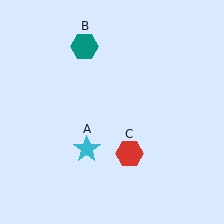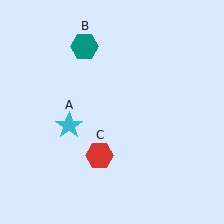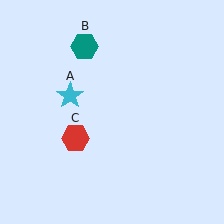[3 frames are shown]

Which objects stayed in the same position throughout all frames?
Teal hexagon (object B) remained stationary.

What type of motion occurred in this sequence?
The cyan star (object A), red hexagon (object C) rotated clockwise around the center of the scene.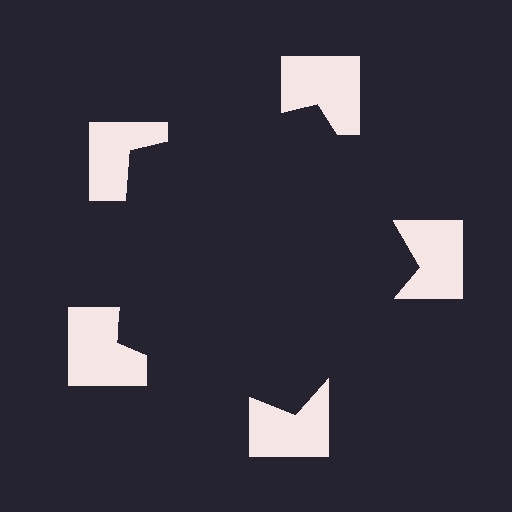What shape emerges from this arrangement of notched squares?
An illusory pentagon — its edges are inferred from the aligned wedge cuts in the notched squares, not physically drawn.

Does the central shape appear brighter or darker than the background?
It typically appears slightly darker than the background, even though no actual brightness change is drawn.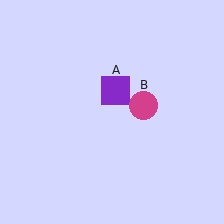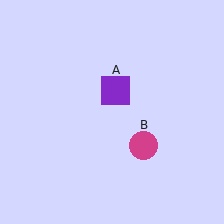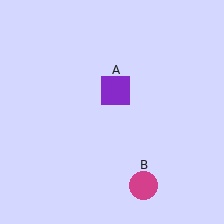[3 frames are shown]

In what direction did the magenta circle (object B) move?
The magenta circle (object B) moved down.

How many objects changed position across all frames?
1 object changed position: magenta circle (object B).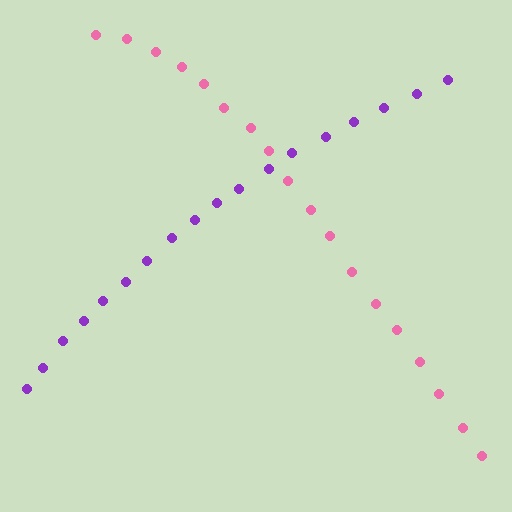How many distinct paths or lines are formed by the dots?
There are 2 distinct paths.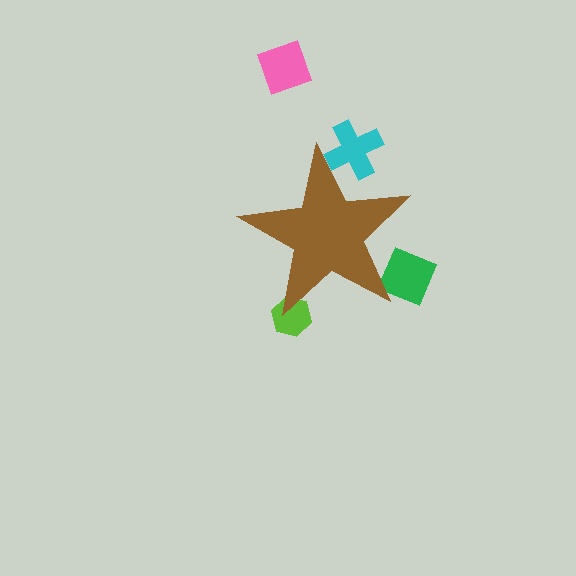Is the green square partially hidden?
Yes, the green square is partially hidden behind the brown star.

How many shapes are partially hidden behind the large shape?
3 shapes are partially hidden.